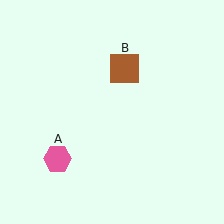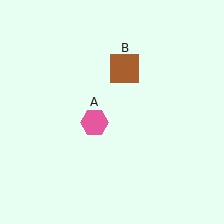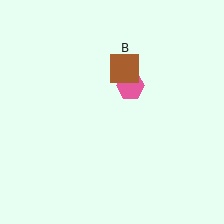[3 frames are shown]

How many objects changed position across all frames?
1 object changed position: pink hexagon (object A).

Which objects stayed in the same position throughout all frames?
Brown square (object B) remained stationary.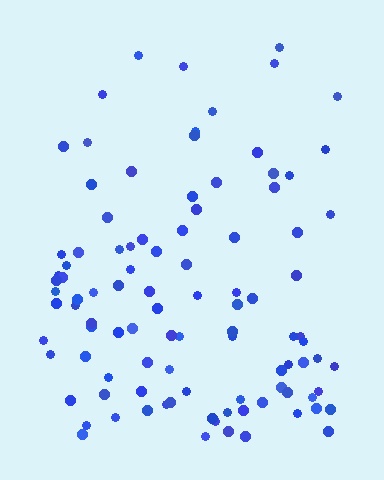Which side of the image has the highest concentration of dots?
The bottom.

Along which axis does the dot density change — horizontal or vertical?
Vertical.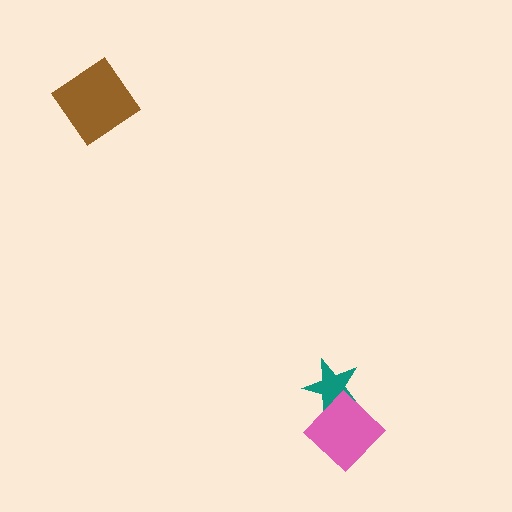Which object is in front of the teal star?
The pink diamond is in front of the teal star.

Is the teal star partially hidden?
Yes, it is partially covered by another shape.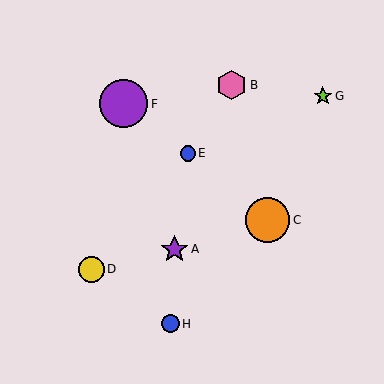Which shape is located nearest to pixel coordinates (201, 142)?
The blue circle (labeled E) at (188, 153) is nearest to that location.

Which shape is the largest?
The purple circle (labeled F) is the largest.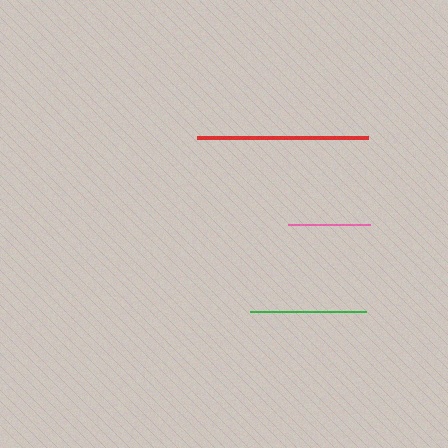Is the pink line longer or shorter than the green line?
The green line is longer than the pink line.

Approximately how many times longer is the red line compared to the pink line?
The red line is approximately 2.1 times the length of the pink line.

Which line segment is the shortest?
The pink line is the shortest at approximately 81 pixels.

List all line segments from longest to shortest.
From longest to shortest: red, green, pink.